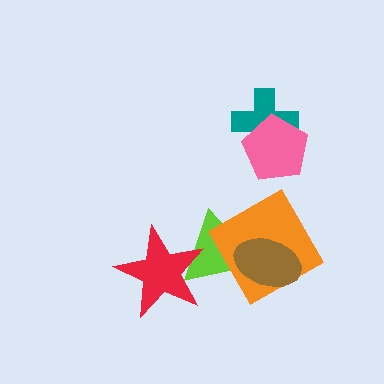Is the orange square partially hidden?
Yes, it is partially covered by another shape.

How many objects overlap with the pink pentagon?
1 object overlaps with the pink pentagon.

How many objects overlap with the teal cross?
1 object overlaps with the teal cross.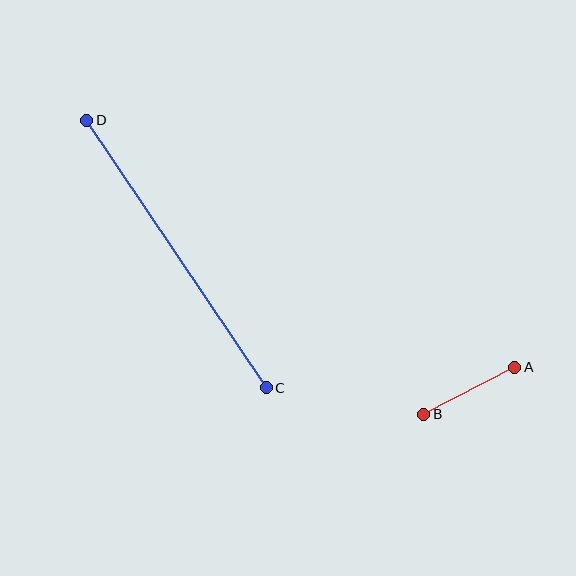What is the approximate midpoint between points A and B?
The midpoint is at approximately (469, 391) pixels.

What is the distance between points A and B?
The distance is approximately 103 pixels.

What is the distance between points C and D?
The distance is approximately 322 pixels.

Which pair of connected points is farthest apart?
Points C and D are farthest apart.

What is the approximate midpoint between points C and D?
The midpoint is at approximately (176, 254) pixels.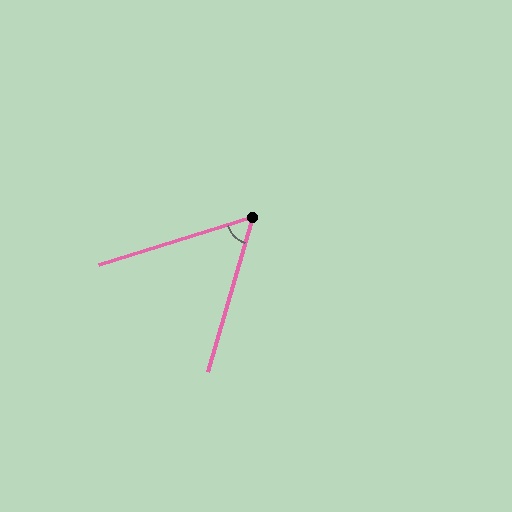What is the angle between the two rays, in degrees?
Approximately 57 degrees.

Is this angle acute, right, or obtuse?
It is acute.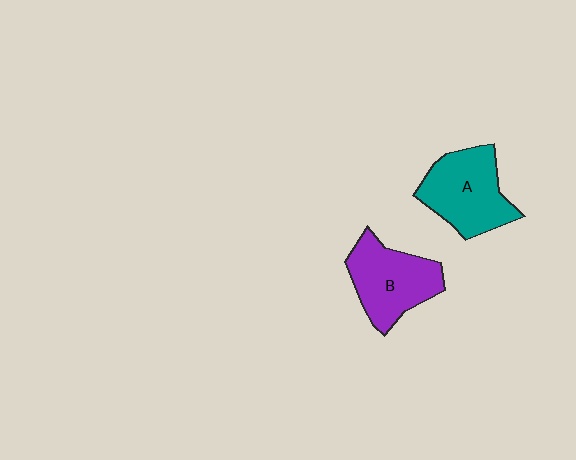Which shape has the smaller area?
Shape B (purple).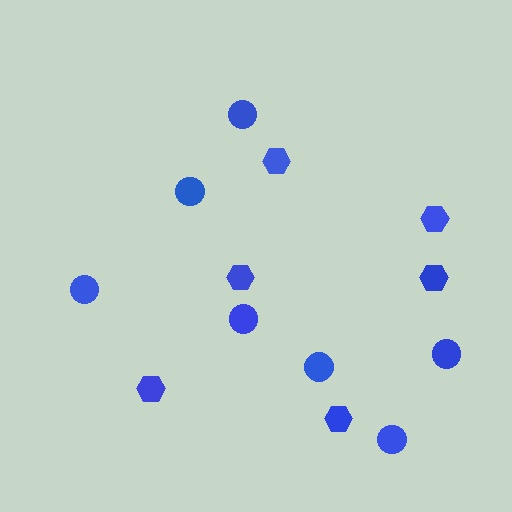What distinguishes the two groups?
There are 2 groups: one group of hexagons (6) and one group of circles (7).